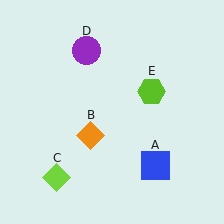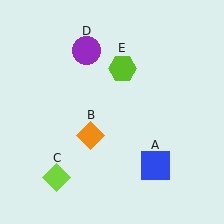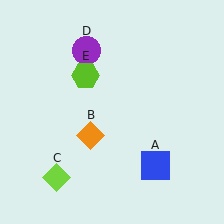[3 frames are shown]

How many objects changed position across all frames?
1 object changed position: lime hexagon (object E).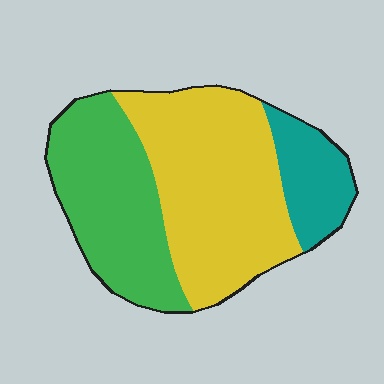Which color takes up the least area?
Teal, at roughly 15%.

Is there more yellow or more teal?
Yellow.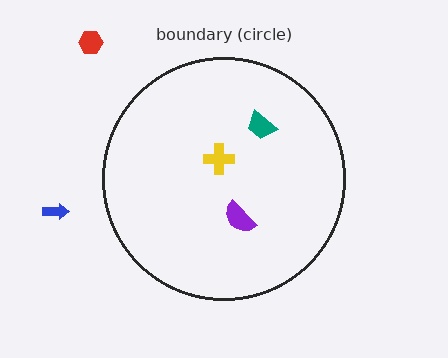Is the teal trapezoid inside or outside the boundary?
Inside.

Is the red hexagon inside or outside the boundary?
Outside.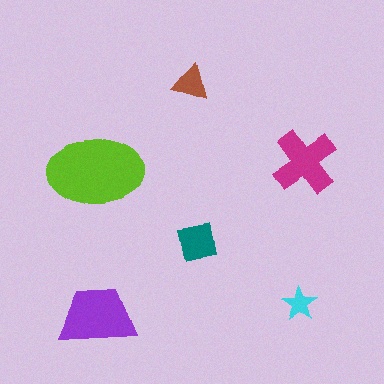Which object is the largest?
The lime ellipse.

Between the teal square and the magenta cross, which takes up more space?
The magenta cross.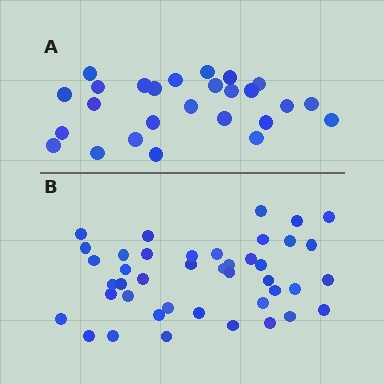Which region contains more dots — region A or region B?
Region B (the bottom region) has more dots.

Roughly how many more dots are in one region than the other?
Region B has approximately 15 more dots than region A.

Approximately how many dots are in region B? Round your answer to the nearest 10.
About 40 dots. (The exact count is 42, which rounds to 40.)